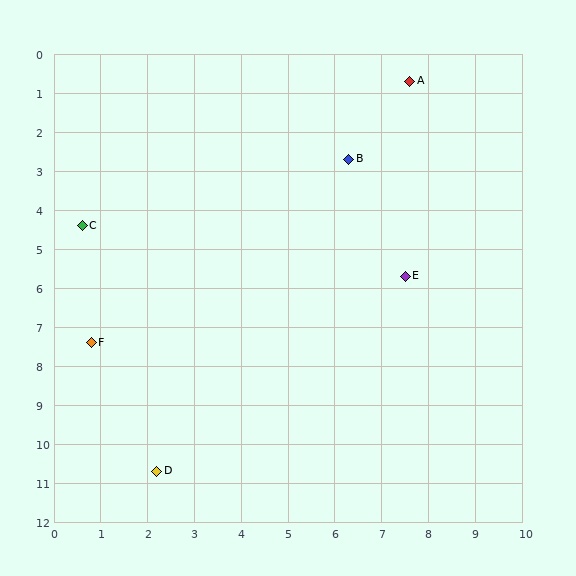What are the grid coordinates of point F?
Point F is at approximately (0.8, 7.4).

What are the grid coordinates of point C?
Point C is at approximately (0.6, 4.4).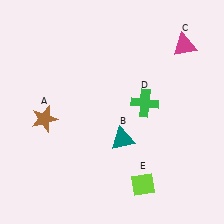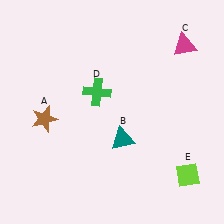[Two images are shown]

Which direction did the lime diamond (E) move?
The lime diamond (E) moved right.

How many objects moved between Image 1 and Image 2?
2 objects moved between the two images.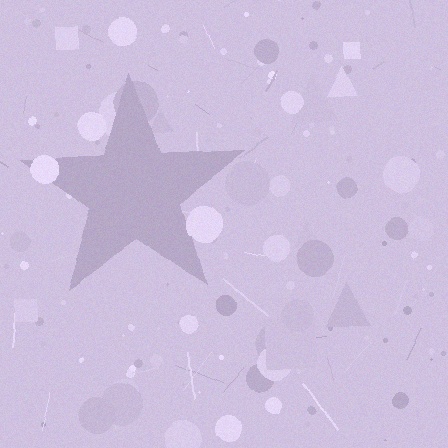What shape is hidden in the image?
A star is hidden in the image.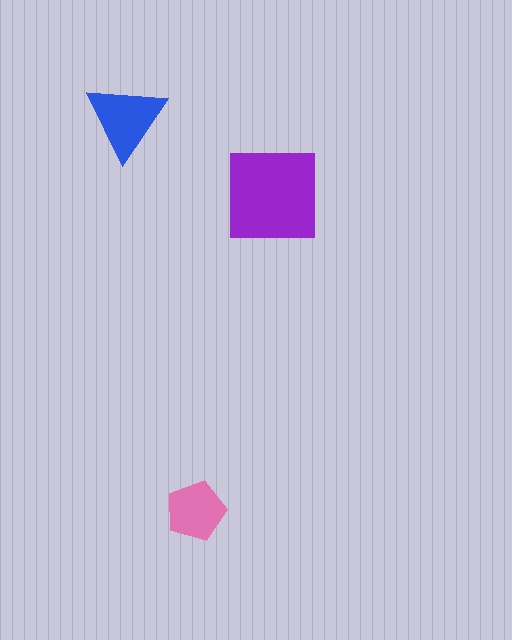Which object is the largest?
The purple square.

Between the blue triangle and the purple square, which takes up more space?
The purple square.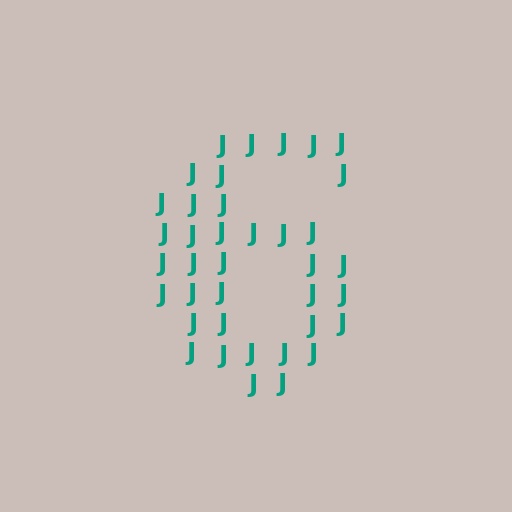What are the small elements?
The small elements are letter J's.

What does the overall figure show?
The overall figure shows the digit 6.